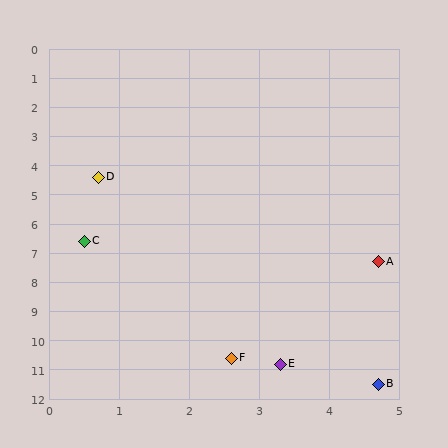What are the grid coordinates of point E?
Point E is at approximately (3.3, 10.8).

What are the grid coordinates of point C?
Point C is at approximately (0.5, 6.6).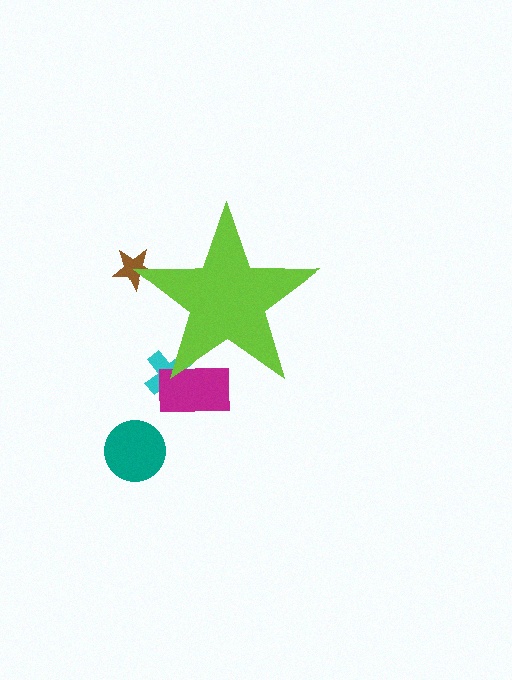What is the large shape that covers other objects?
A lime star.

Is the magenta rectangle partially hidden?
Yes, the magenta rectangle is partially hidden behind the lime star.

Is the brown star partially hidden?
Yes, the brown star is partially hidden behind the lime star.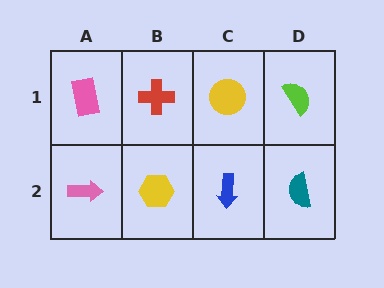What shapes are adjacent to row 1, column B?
A yellow hexagon (row 2, column B), a pink rectangle (row 1, column A), a yellow circle (row 1, column C).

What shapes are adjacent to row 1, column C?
A blue arrow (row 2, column C), a red cross (row 1, column B), a lime semicircle (row 1, column D).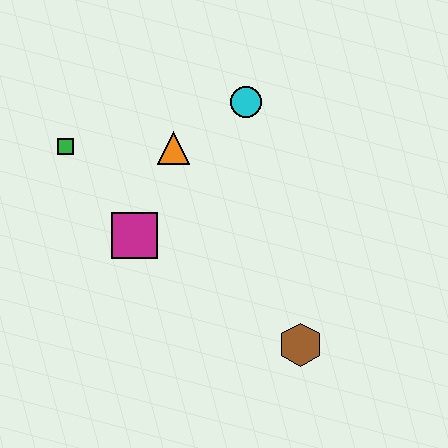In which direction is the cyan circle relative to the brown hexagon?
The cyan circle is above the brown hexagon.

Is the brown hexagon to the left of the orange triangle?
No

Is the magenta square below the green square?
Yes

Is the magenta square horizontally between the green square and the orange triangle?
Yes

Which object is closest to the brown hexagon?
The magenta square is closest to the brown hexagon.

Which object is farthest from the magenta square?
The brown hexagon is farthest from the magenta square.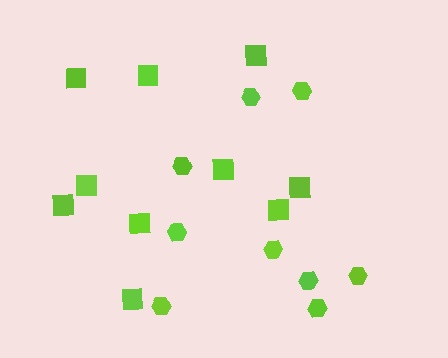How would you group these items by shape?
There are 2 groups: one group of squares (10) and one group of hexagons (9).